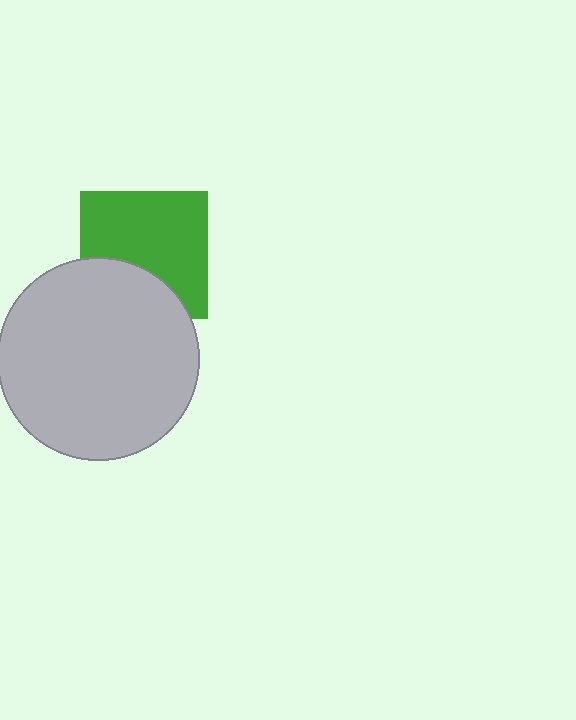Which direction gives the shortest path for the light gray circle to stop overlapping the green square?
Moving down gives the shortest separation.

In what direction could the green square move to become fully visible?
The green square could move up. That would shift it out from behind the light gray circle entirely.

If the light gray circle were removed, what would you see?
You would see the complete green square.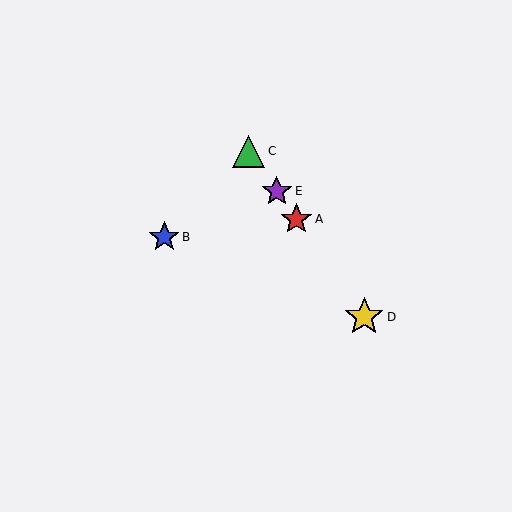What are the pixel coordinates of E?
Object E is at (277, 191).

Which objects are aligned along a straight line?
Objects A, C, D, E are aligned along a straight line.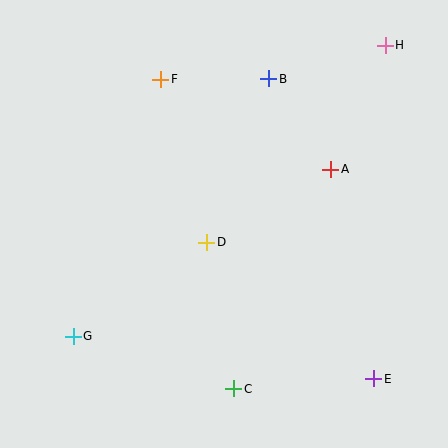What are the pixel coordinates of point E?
Point E is at (374, 379).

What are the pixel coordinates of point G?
Point G is at (73, 336).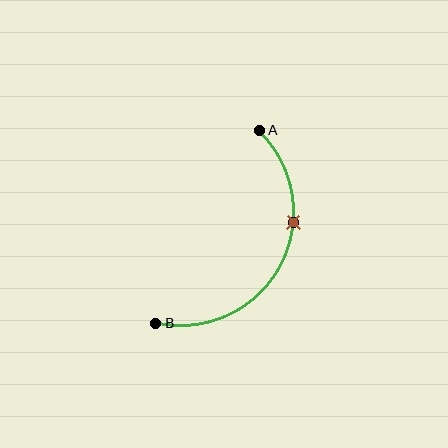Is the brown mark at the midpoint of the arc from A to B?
No. The brown mark lies on the arc but is closer to endpoint A. The arc midpoint would be at the point on the curve equidistant along the arc from both A and B.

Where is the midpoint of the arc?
The arc midpoint is the point on the curve farthest from the straight line joining A and B. It sits to the right of that line.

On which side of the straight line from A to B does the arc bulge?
The arc bulges to the right of the straight line connecting A and B.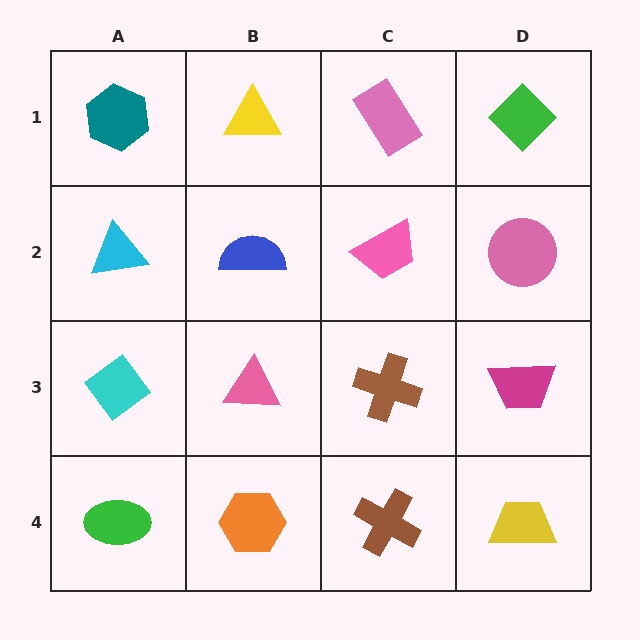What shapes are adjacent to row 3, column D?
A pink circle (row 2, column D), a yellow trapezoid (row 4, column D), a brown cross (row 3, column C).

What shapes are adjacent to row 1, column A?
A cyan triangle (row 2, column A), a yellow triangle (row 1, column B).